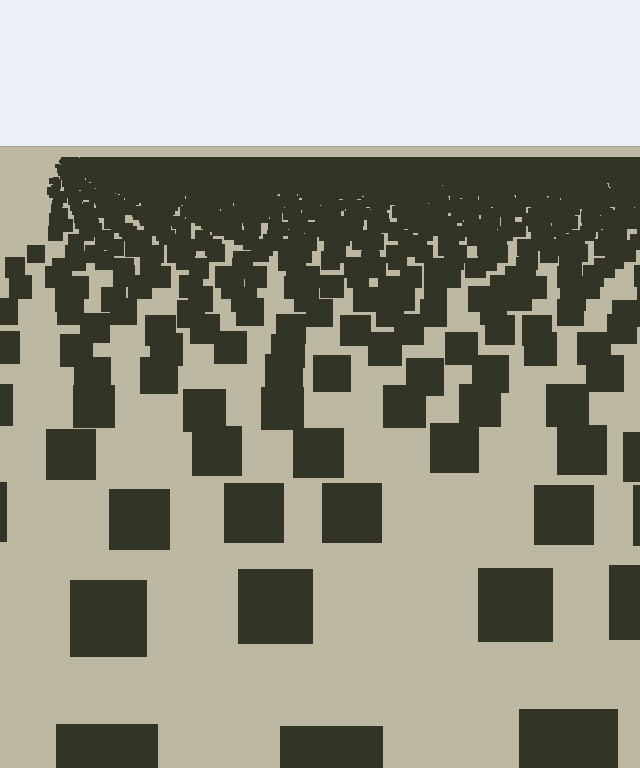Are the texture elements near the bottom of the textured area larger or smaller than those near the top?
Larger. Near the bottom, elements are closer to the viewer and appear at a bigger on-screen size.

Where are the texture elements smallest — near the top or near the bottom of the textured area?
Near the top.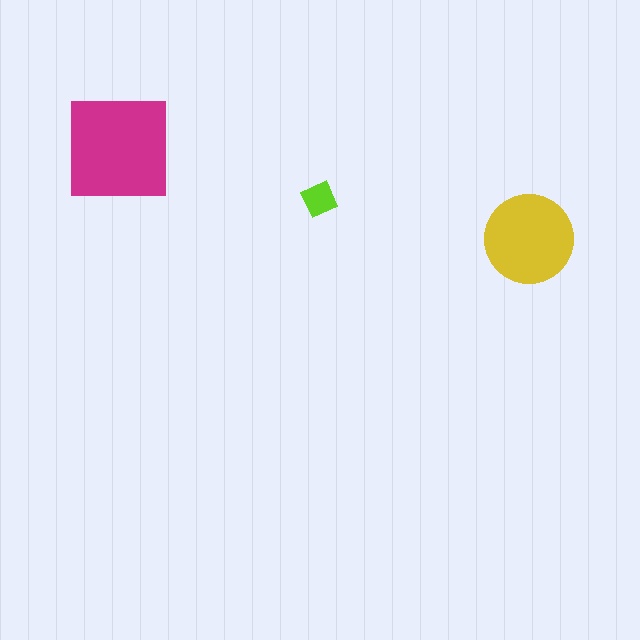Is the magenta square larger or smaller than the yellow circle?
Larger.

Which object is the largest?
The magenta square.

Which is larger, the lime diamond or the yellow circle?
The yellow circle.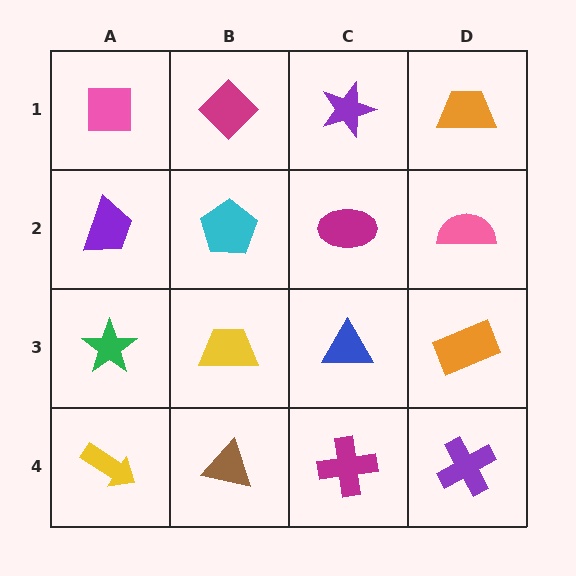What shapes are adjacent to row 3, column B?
A cyan pentagon (row 2, column B), a brown triangle (row 4, column B), a green star (row 3, column A), a blue triangle (row 3, column C).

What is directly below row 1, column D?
A pink semicircle.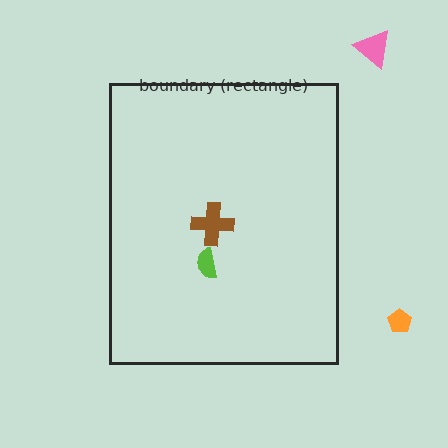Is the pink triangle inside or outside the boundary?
Outside.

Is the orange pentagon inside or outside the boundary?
Outside.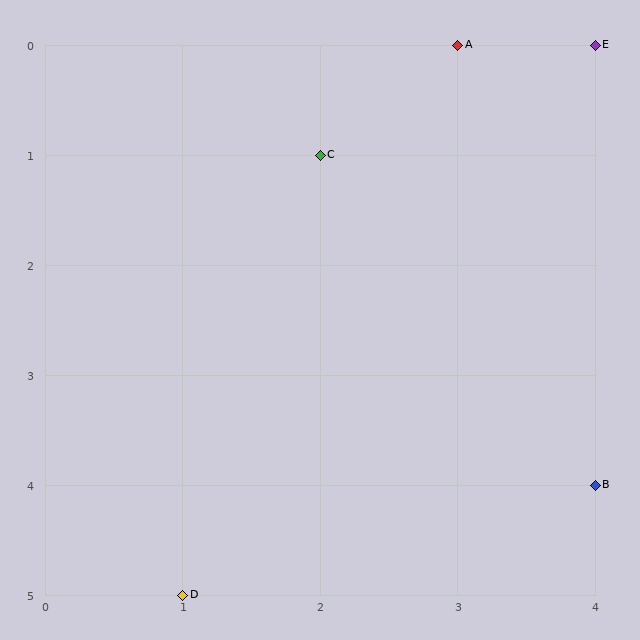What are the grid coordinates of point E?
Point E is at grid coordinates (4, 0).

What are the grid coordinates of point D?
Point D is at grid coordinates (1, 5).